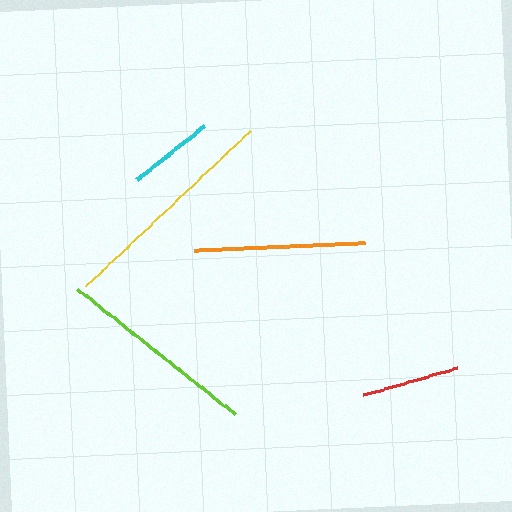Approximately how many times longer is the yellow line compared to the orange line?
The yellow line is approximately 1.3 times the length of the orange line.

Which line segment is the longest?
The yellow line is the longest at approximately 226 pixels.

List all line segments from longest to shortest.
From longest to shortest: yellow, lime, orange, red, cyan.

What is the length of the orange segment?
The orange segment is approximately 171 pixels long.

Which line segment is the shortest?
The cyan line is the shortest at approximately 87 pixels.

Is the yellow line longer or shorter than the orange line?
The yellow line is longer than the orange line.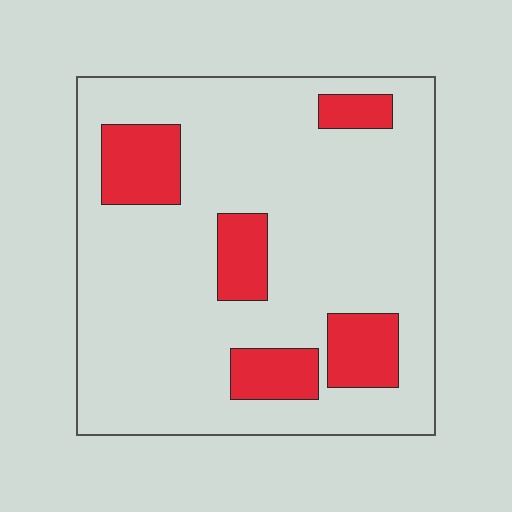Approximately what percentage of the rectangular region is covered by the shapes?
Approximately 20%.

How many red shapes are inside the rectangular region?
5.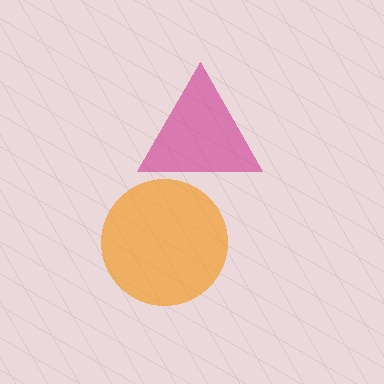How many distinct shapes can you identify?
There are 2 distinct shapes: an orange circle, a magenta triangle.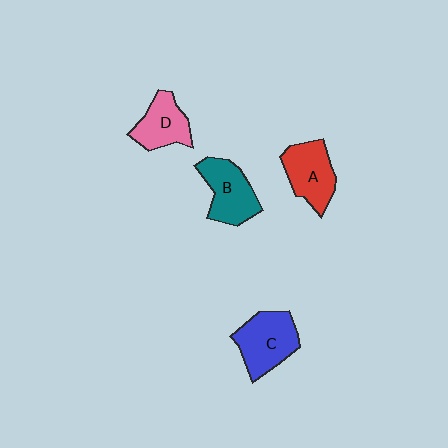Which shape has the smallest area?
Shape D (pink).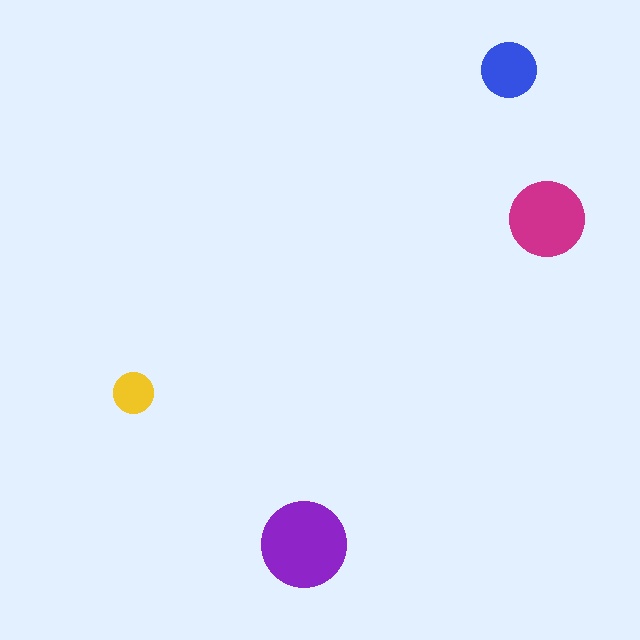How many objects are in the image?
There are 4 objects in the image.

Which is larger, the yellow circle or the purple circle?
The purple one.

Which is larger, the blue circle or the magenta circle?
The magenta one.